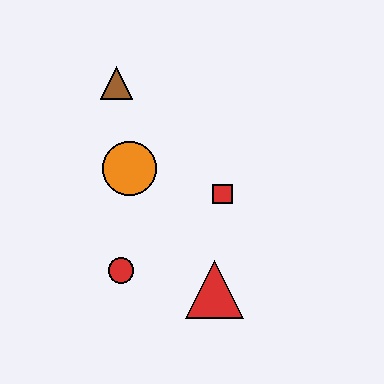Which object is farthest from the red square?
The brown triangle is farthest from the red square.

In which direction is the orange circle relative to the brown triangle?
The orange circle is below the brown triangle.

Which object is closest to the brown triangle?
The orange circle is closest to the brown triangle.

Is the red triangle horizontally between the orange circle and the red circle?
No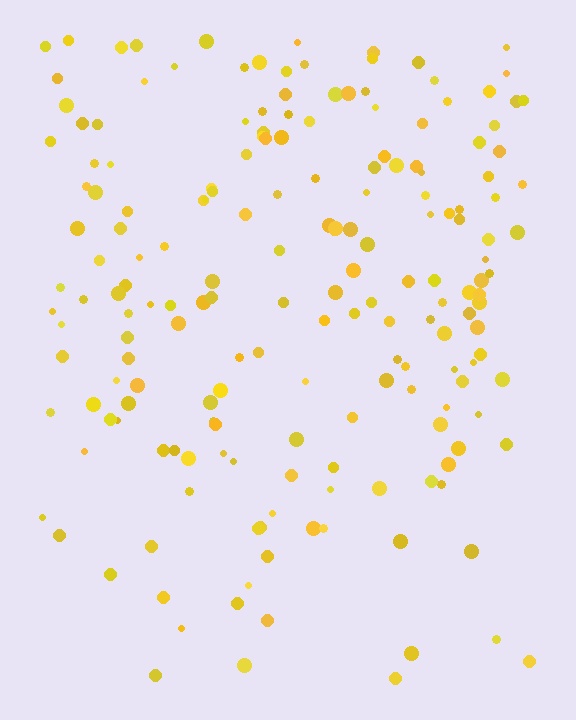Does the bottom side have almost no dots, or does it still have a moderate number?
Still a moderate number, just noticeably fewer than the top.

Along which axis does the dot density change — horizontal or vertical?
Vertical.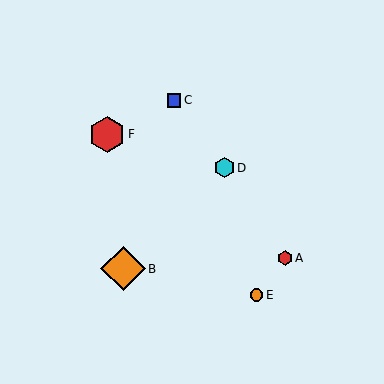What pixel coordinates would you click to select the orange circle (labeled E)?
Click at (256, 295) to select the orange circle E.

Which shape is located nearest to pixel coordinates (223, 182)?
The cyan hexagon (labeled D) at (224, 168) is nearest to that location.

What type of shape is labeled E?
Shape E is an orange circle.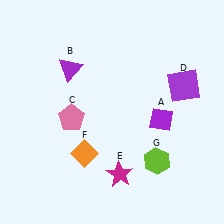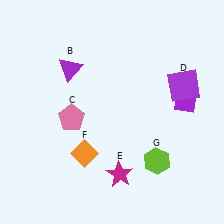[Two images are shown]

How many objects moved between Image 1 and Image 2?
1 object moved between the two images.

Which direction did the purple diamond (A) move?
The purple diamond (A) moved right.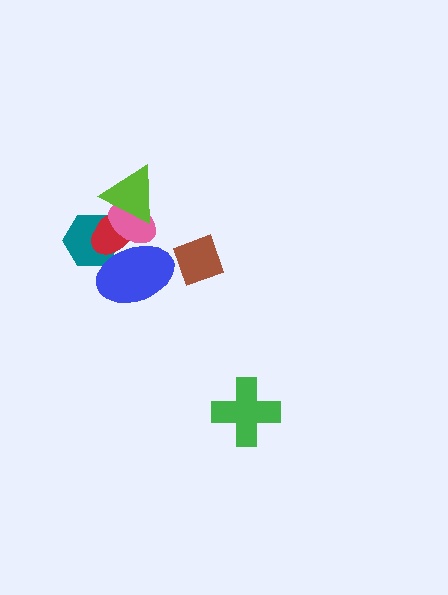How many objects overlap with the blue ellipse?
3 objects overlap with the blue ellipse.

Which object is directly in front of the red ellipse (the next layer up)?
The pink ellipse is directly in front of the red ellipse.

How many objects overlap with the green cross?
0 objects overlap with the green cross.